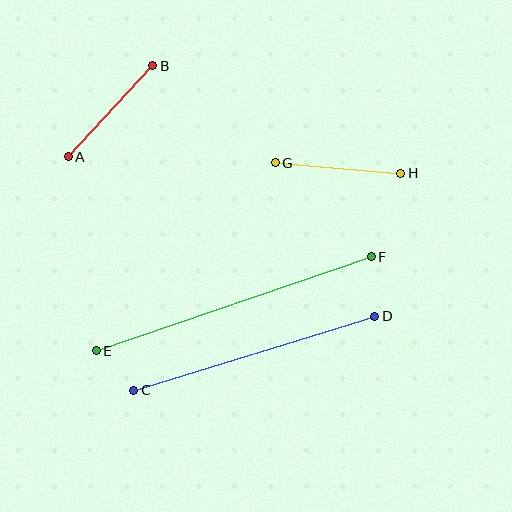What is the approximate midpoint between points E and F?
The midpoint is at approximately (234, 304) pixels.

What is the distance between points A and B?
The distance is approximately 124 pixels.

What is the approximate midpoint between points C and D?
The midpoint is at approximately (254, 353) pixels.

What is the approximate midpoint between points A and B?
The midpoint is at approximately (111, 111) pixels.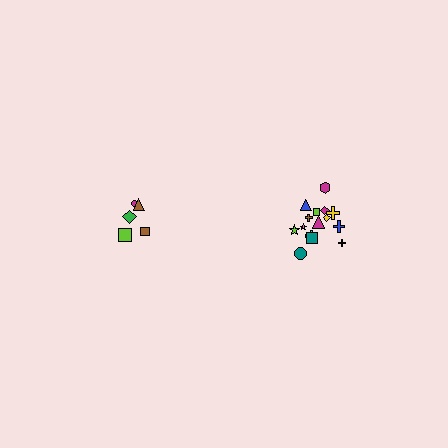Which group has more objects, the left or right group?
The right group.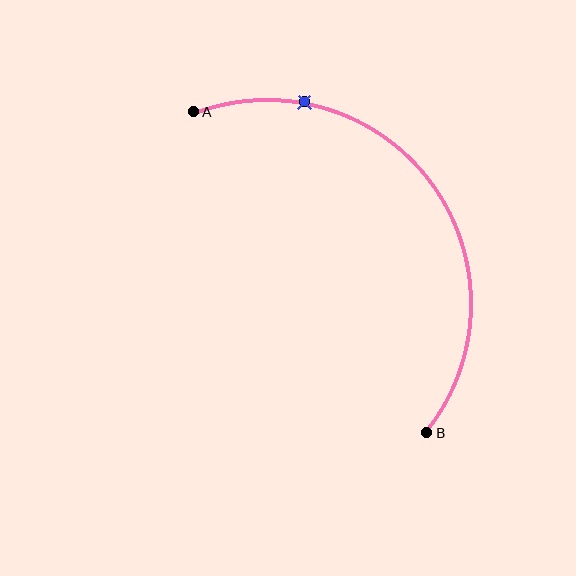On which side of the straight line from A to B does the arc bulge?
The arc bulges above and to the right of the straight line connecting A and B.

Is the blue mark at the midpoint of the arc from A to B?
No. The blue mark lies on the arc but is closer to endpoint A. The arc midpoint would be at the point on the curve equidistant along the arc from both A and B.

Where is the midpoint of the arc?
The arc midpoint is the point on the curve farthest from the straight line joining A and B. It sits above and to the right of that line.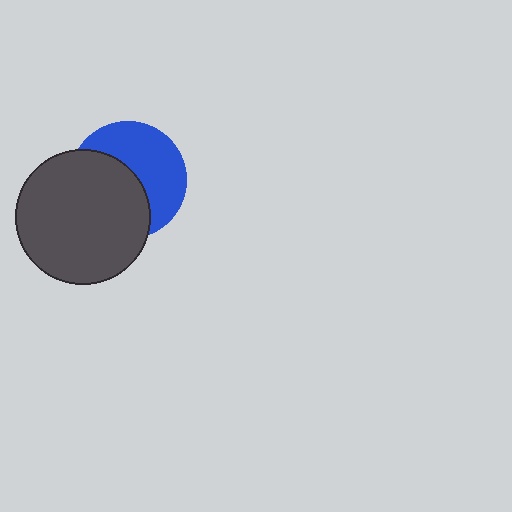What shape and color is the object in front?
The object in front is a dark gray circle.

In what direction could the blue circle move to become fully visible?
The blue circle could move toward the upper-right. That would shift it out from behind the dark gray circle entirely.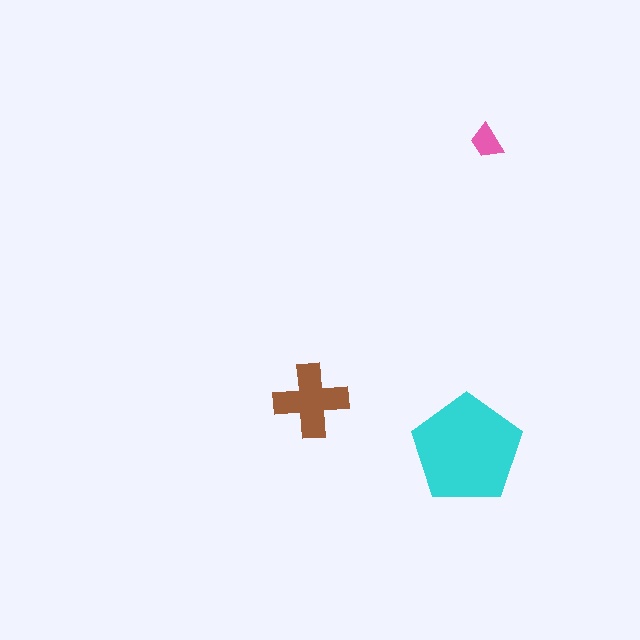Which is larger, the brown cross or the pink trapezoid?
The brown cross.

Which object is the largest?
The cyan pentagon.